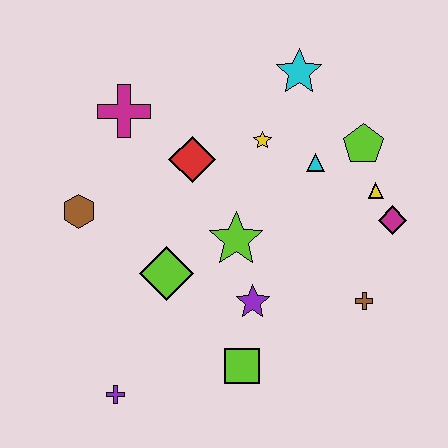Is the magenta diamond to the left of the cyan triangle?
No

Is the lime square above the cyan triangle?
No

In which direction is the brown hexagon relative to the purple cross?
The brown hexagon is above the purple cross.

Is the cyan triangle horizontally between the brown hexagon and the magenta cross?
No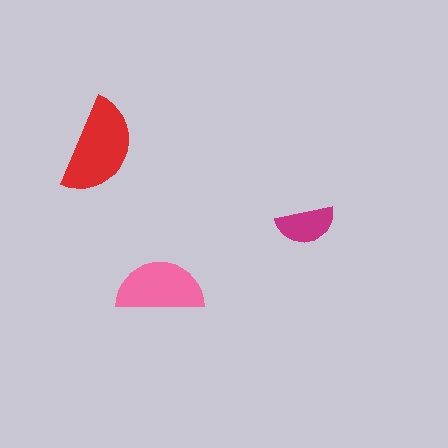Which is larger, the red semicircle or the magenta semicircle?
The red one.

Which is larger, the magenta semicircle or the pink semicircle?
The pink one.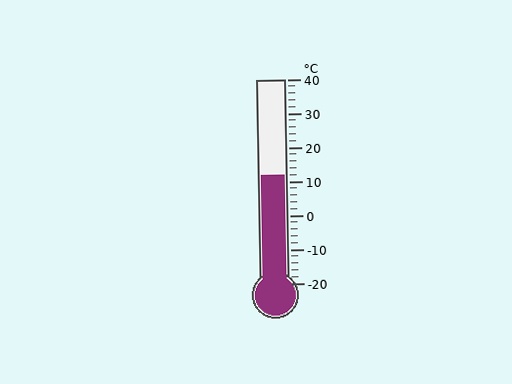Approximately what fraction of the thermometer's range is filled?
The thermometer is filled to approximately 55% of its range.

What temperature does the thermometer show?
The thermometer shows approximately 12°C.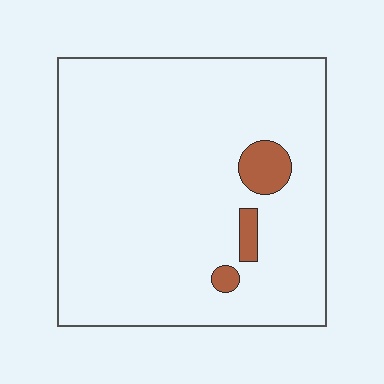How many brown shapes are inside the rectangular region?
3.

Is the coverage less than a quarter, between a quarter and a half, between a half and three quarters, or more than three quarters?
Less than a quarter.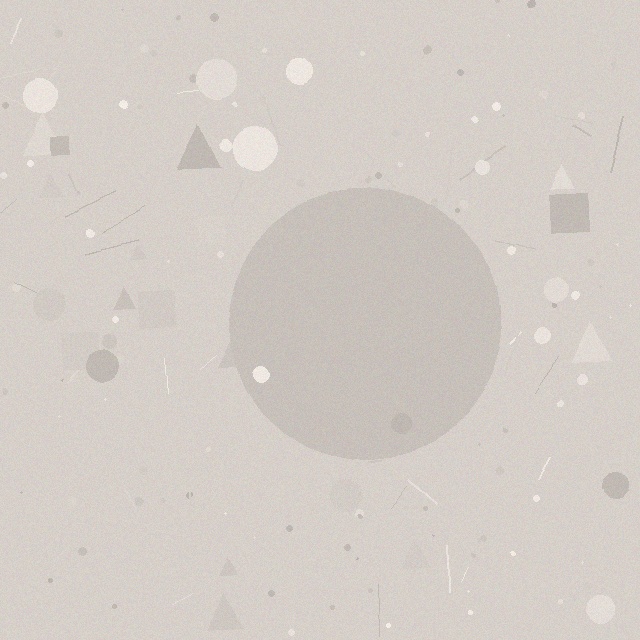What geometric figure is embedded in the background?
A circle is embedded in the background.